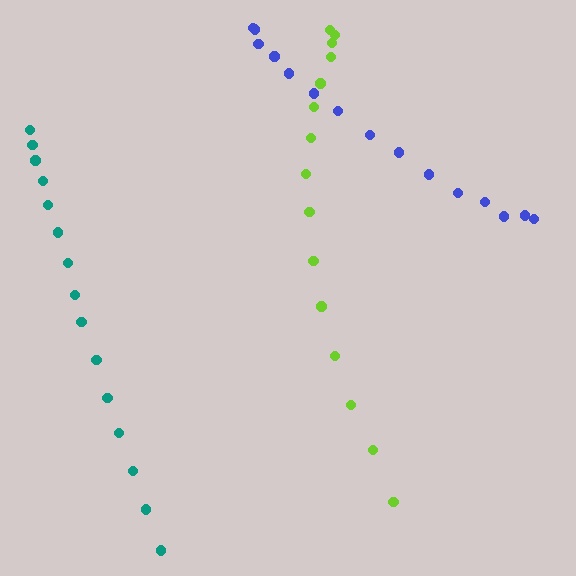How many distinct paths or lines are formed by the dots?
There are 3 distinct paths.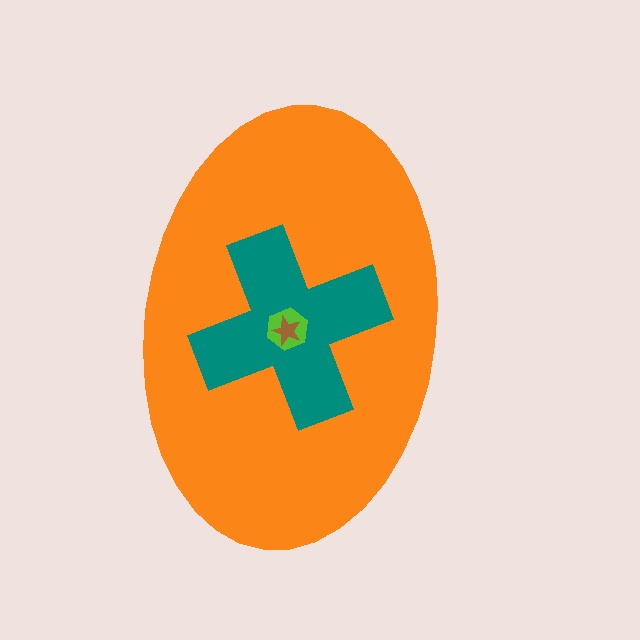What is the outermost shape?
The orange ellipse.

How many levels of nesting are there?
4.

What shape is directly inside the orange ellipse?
The teal cross.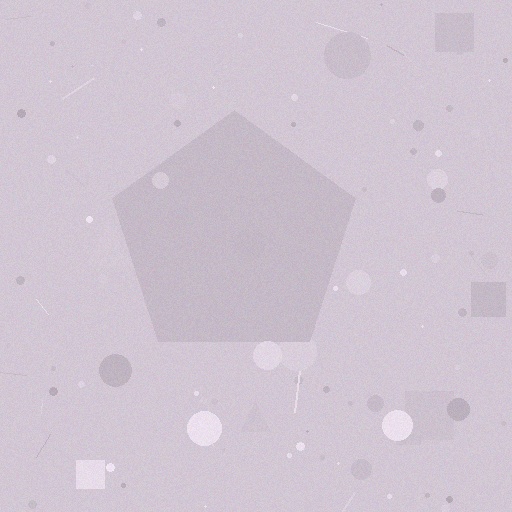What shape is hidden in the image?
A pentagon is hidden in the image.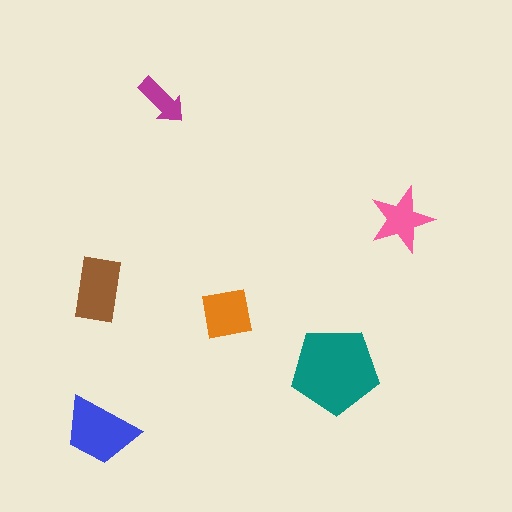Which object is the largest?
The teal pentagon.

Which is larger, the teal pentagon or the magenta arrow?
The teal pentagon.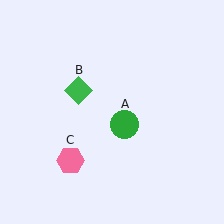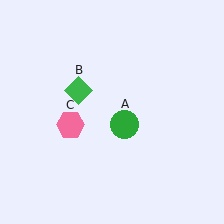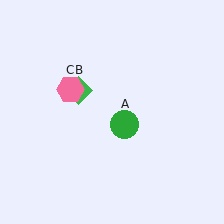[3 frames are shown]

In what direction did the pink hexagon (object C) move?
The pink hexagon (object C) moved up.